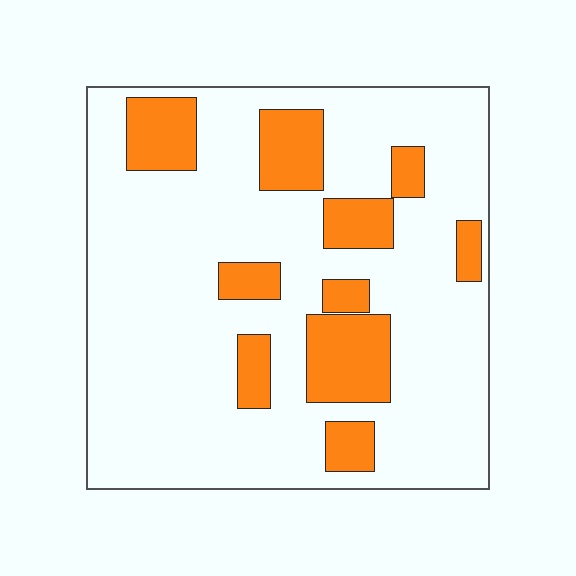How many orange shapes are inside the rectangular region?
10.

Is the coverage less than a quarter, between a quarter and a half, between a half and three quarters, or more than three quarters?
Less than a quarter.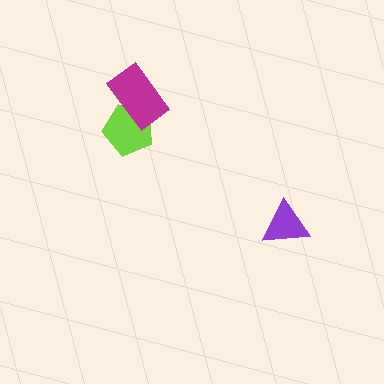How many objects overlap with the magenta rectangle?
1 object overlaps with the magenta rectangle.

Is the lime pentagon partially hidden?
Yes, it is partially covered by another shape.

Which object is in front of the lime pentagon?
The magenta rectangle is in front of the lime pentagon.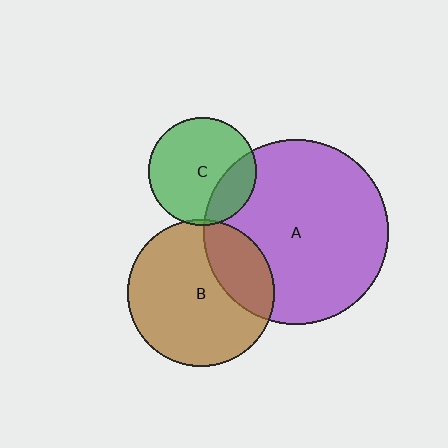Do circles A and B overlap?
Yes.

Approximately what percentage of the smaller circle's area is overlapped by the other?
Approximately 25%.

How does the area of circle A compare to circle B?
Approximately 1.6 times.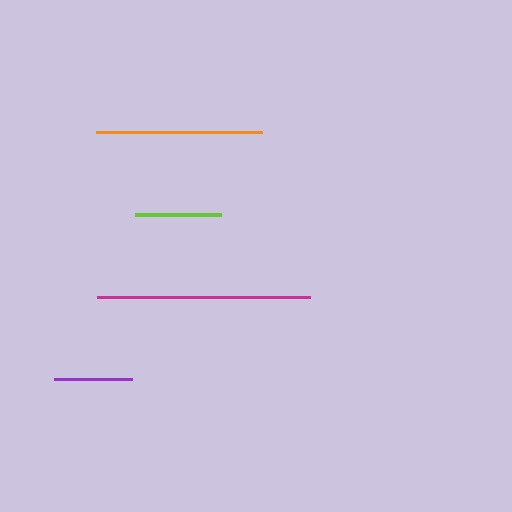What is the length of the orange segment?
The orange segment is approximately 167 pixels long.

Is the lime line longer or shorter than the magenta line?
The magenta line is longer than the lime line.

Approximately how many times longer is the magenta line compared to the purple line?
The magenta line is approximately 2.7 times the length of the purple line.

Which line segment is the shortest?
The purple line is the shortest at approximately 78 pixels.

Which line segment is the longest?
The magenta line is the longest at approximately 213 pixels.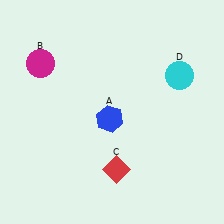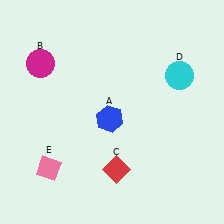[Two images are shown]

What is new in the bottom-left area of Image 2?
A pink diamond (E) was added in the bottom-left area of Image 2.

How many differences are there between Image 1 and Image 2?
There is 1 difference between the two images.